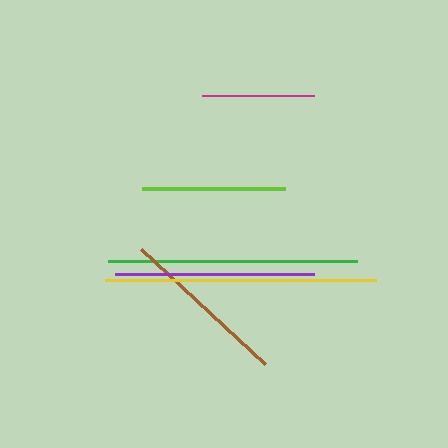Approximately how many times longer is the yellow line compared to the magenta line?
The yellow line is approximately 2.4 times the length of the magenta line.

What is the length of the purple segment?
The purple segment is approximately 200 pixels long.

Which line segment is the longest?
The yellow line is the longest at approximately 271 pixels.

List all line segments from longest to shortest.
From longest to shortest: yellow, green, purple, brown, lime, magenta.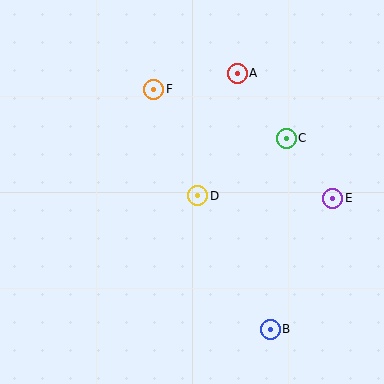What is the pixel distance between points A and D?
The distance between A and D is 129 pixels.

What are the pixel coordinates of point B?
Point B is at (270, 329).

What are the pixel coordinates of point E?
Point E is at (333, 198).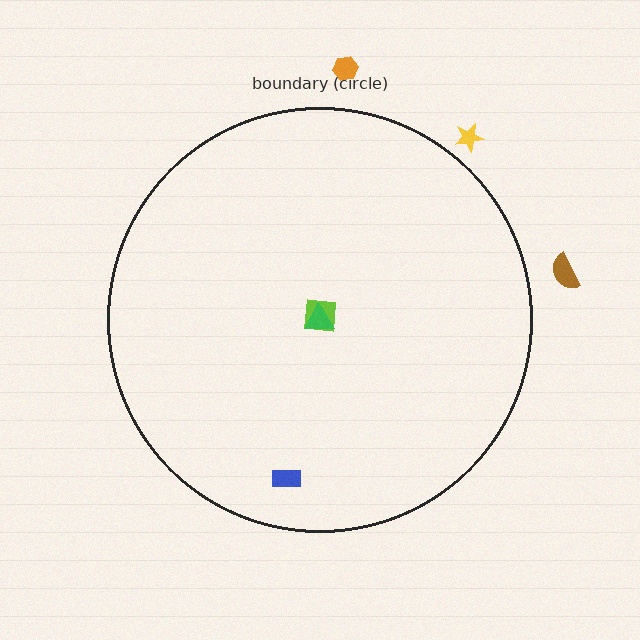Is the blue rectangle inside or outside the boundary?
Inside.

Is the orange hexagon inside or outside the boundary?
Outside.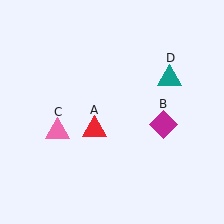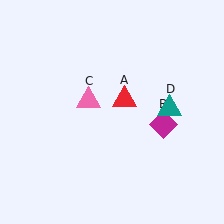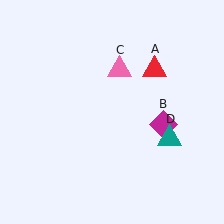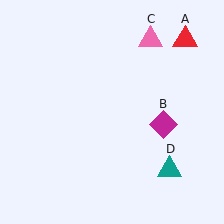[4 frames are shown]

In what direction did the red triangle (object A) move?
The red triangle (object A) moved up and to the right.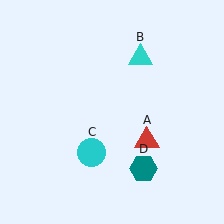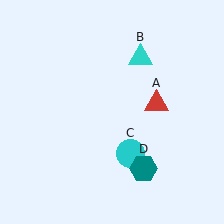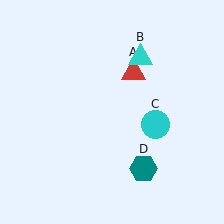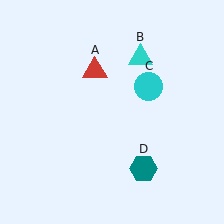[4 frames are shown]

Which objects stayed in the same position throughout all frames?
Cyan triangle (object B) and teal hexagon (object D) remained stationary.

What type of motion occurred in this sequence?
The red triangle (object A), cyan circle (object C) rotated counterclockwise around the center of the scene.